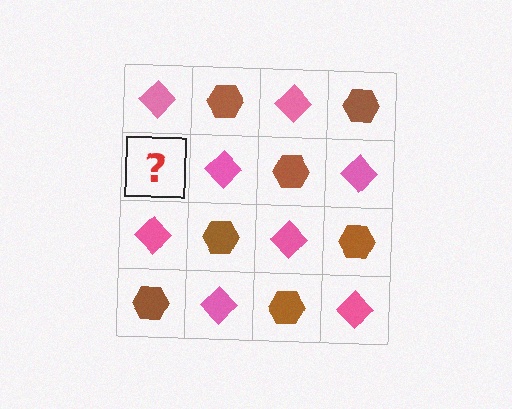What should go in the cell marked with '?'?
The missing cell should contain a brown hexagon.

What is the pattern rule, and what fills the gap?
The rule is that it alternates pink diamond and brown hexagon in a checkerboard pattern. The gap should be filled with a brown hexagon.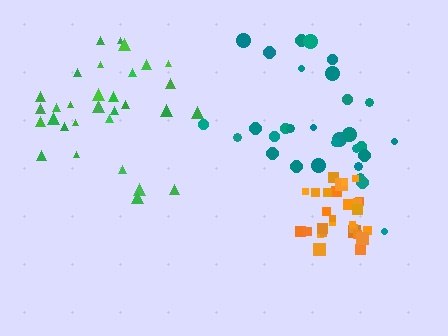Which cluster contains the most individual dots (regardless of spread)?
Green (31).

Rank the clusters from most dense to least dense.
orange, green, teal.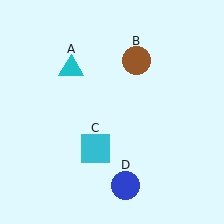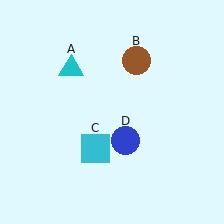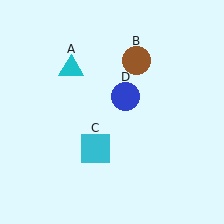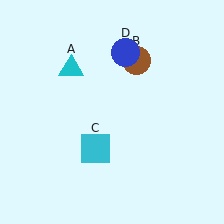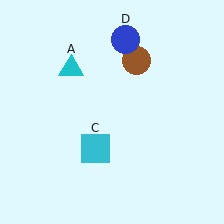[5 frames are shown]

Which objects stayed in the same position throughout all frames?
Cyan triangle (object A) and brown circle (object B) and cyan square (object C) remained stationary.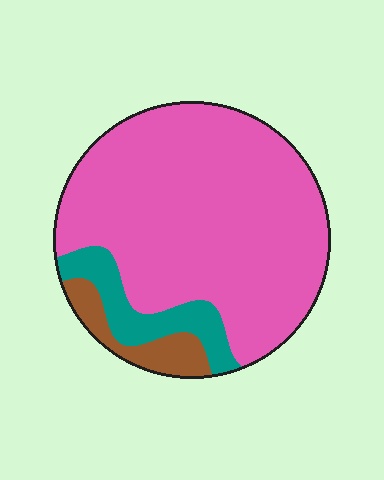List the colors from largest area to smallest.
From largest to smallest: pink, teal, brown.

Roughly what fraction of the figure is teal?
Teal covers 12% of the figure.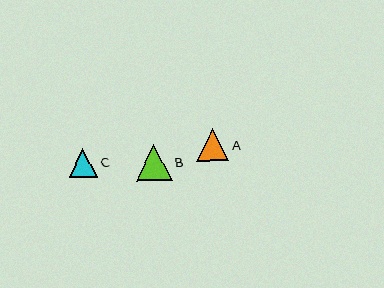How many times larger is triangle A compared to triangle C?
Triangle A is approximately 1.1 times the size of triangle C.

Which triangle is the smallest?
Triangle C is the smallest with a size of approximately 29 pixels.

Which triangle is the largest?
Triangle B is the largest with a size of approximately 36 pixels.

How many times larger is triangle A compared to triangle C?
Triangle A is approximately 1.1 times the size of triangle C.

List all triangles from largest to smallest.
From largest to smallest: B, A, C.